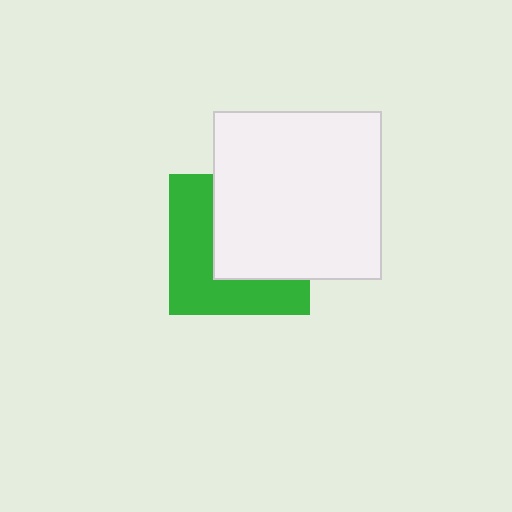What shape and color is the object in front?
The object in front is a white square.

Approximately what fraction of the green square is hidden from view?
Roughly 51% of the green square is hidden behind the white square.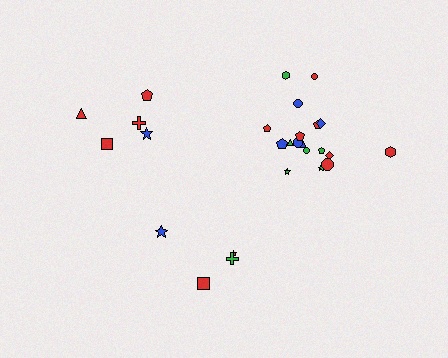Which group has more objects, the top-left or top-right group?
The top-right group.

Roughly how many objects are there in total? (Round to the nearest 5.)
Roughly 25 objects in total.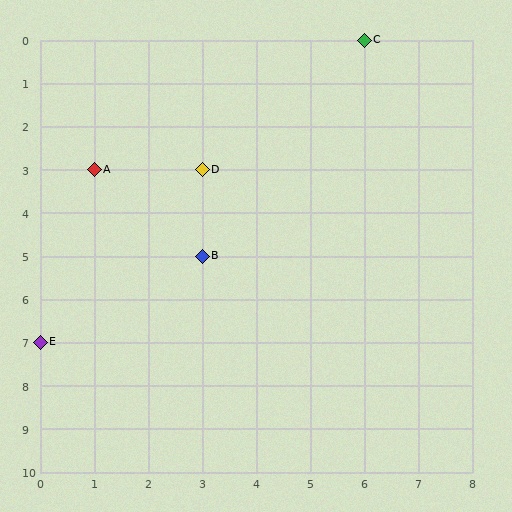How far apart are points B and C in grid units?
Points B and C are 3 columns and 5 rows apart (about 5.8 grid units diagonally).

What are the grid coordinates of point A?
Point A is at grid coordinates (1, 3).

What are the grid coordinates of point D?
Point D is at grid coordinates (3, 3).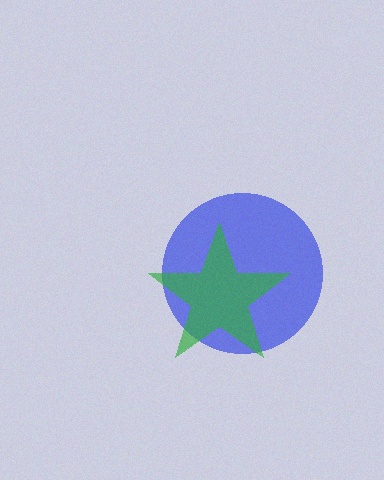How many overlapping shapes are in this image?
There are 2 overlapping shapes in the image.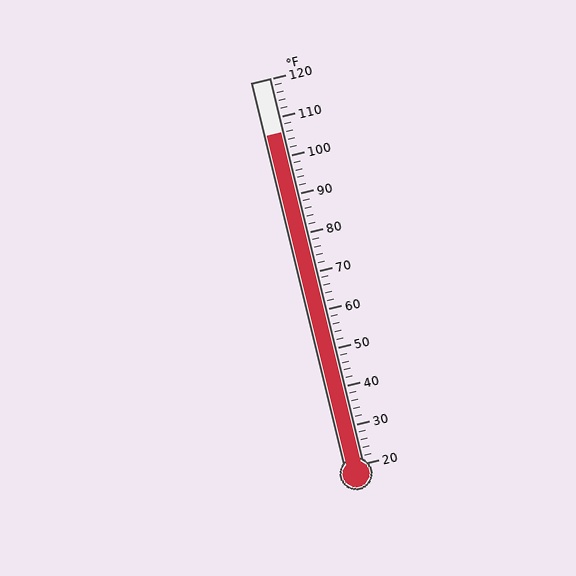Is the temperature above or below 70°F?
The temperature is above 70°F.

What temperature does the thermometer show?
The thermometer shows approximately 106°F.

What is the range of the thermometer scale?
The thermometer scale ranges from 20°F to 120°F.